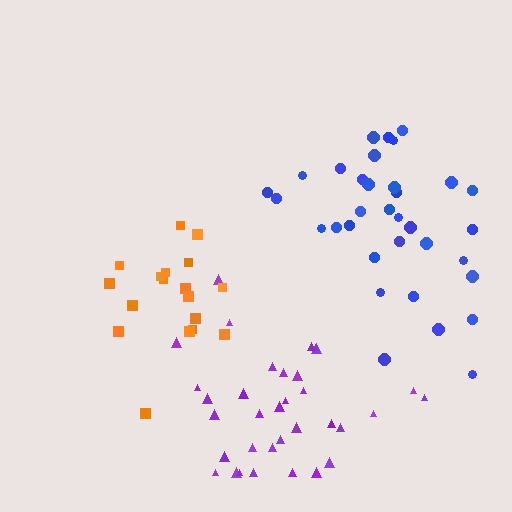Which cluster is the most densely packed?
Purple.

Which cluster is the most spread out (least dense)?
Orange.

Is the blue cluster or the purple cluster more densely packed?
Purple.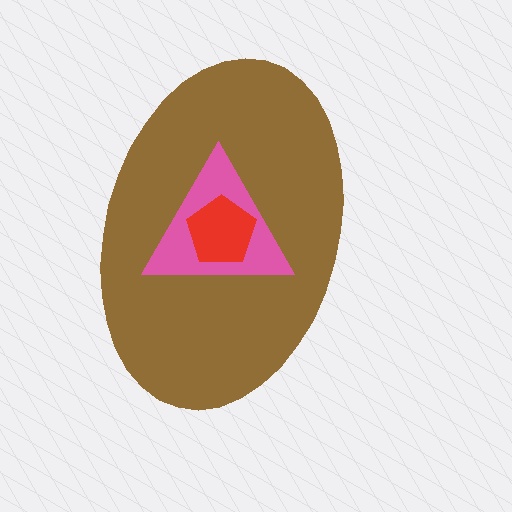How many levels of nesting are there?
3.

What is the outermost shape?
The brown ellipse.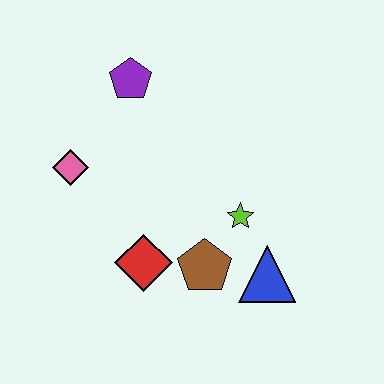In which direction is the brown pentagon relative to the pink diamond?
The brown pentagon is to the right of the pink diamond.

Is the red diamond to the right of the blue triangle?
No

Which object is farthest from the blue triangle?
The purple pentagon is farthest from the blue triangle.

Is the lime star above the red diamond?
Yes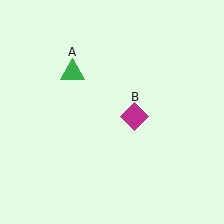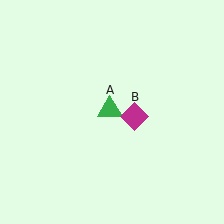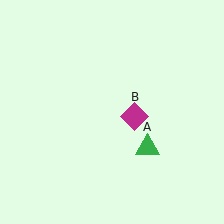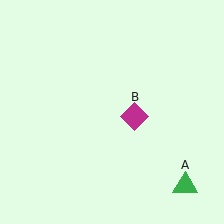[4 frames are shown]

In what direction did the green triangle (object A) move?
The green triangle (object A) moved down and to the right.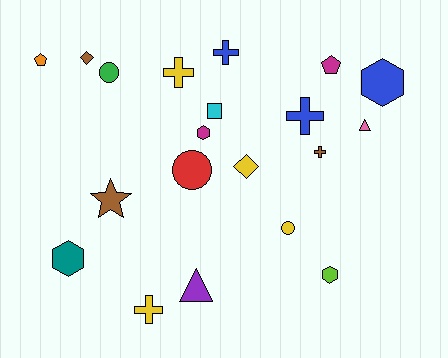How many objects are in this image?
There are 20 objects.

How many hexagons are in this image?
There are 4 hexagons.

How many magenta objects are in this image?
There are 2 magenta objects.